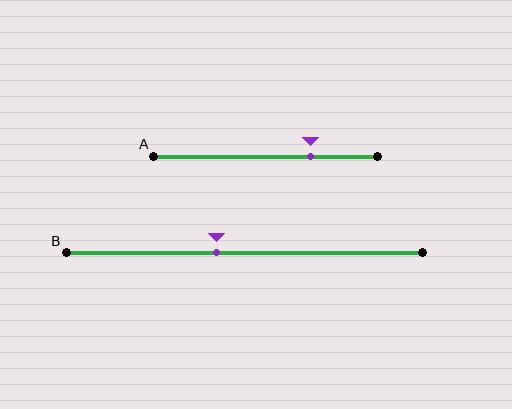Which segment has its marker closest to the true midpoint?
Segment B has its marker closest to the true midpoint.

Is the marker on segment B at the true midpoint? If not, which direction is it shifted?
No, the marker on segment B is shifted to the left by about 8% of the segment length.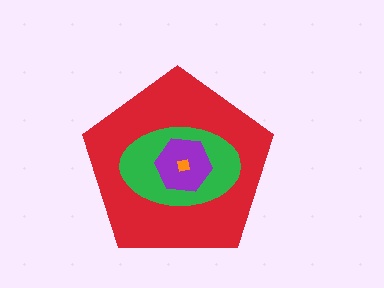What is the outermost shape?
The red pentagon.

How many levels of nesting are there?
4.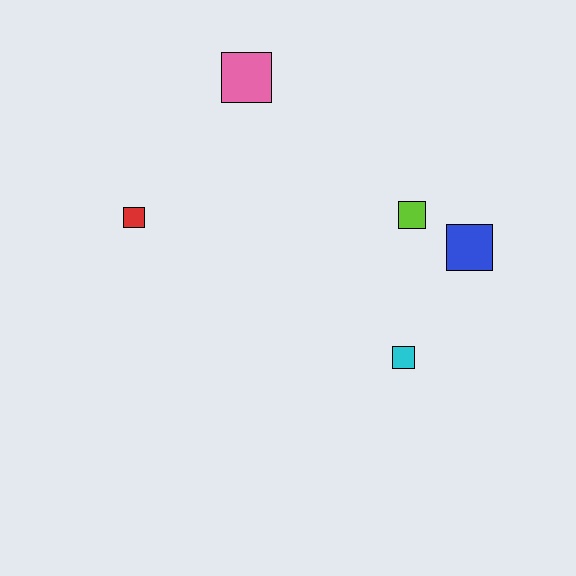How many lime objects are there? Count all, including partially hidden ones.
There is 1 lime object.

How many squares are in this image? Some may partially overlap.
There are 5 squares.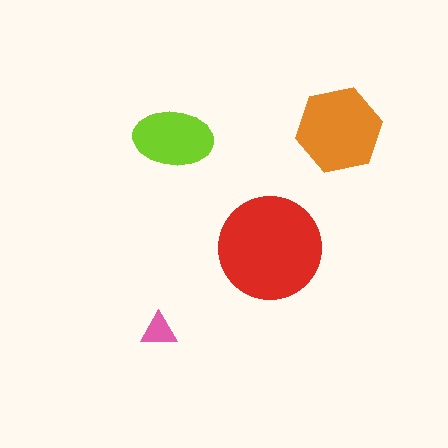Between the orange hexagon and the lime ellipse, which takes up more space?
The orange hexagon.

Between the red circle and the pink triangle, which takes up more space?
The red circle.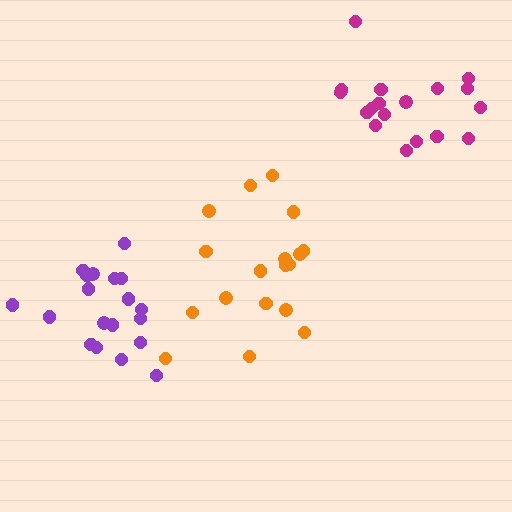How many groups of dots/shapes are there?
There are 3 groups.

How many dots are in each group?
Group 1: 18 dots, Group 2: 18 dots, Group 3: 19 dots (55 total).